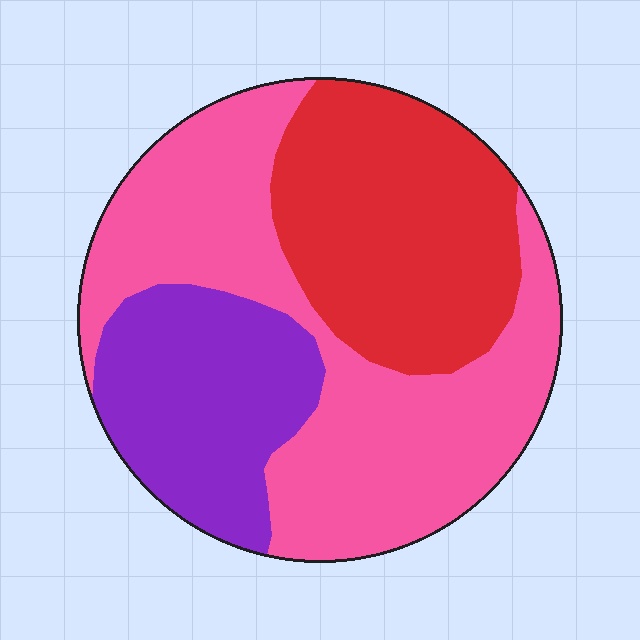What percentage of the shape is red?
Red takes up about one third (1/3) of the shape.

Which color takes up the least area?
Purple, at roughly 25%.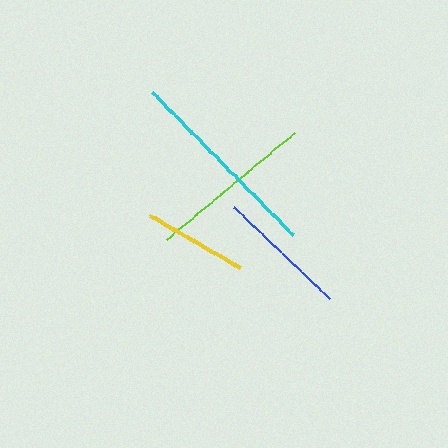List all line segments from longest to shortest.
From longest to shortest: cyan, lime, blue, yellow.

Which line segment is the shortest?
The yellow line is the shortest at approximately 105 pixels.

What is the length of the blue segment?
The blue segment is approximately 132 pixels long.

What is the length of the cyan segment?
The cyan segment is approximately 199 pixels long.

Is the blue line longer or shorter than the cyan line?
The cyan line is longer than the blue line.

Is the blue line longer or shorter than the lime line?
The lime line is longer than the blue line.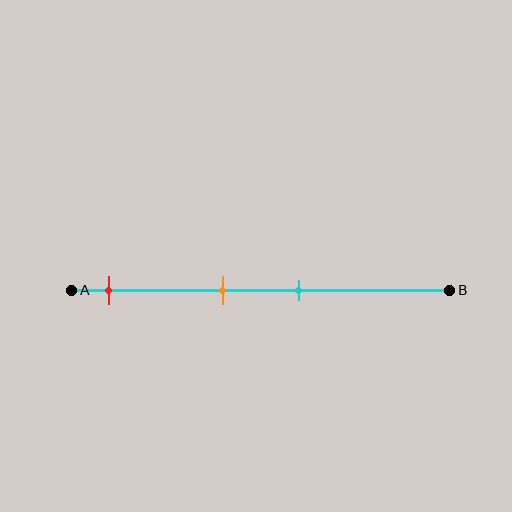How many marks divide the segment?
There are 3 marks dividing the segment.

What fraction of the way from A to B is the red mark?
The red mark is approximately 10% (0.1) of the way from A to B.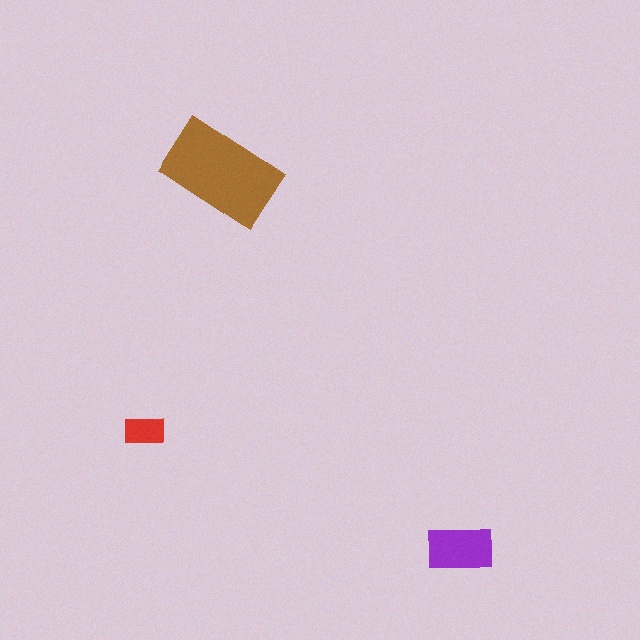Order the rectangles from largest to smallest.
the brown one, the purple one, the red one.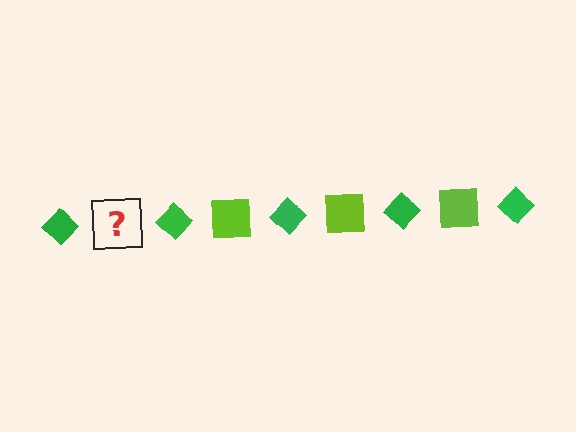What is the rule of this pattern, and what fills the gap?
The rule is that the pattern alternates between green diamond and lime square. The gap should be filled with a lime square.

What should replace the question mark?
The question mark should be replaced with a lime square.